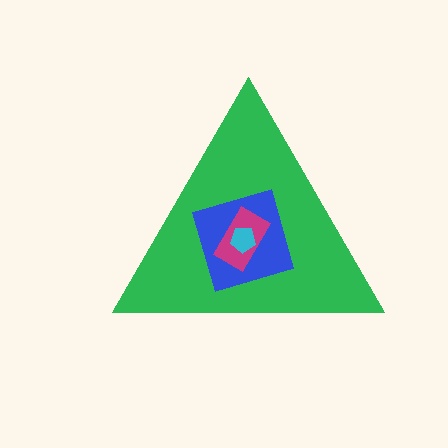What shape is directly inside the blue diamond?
The magenta rectangle.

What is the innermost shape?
The cyan pentagon.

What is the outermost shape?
The green triangle.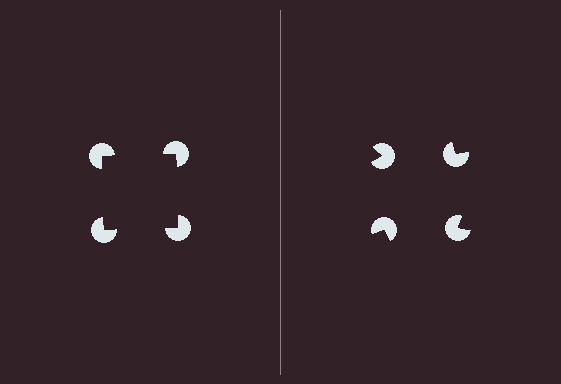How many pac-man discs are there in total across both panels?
8 — 4 on each side.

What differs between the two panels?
The pac-man discs are positioned identically on both sides; only the wedge orientations differ. On the left they align to a square; on the right they are misaligned.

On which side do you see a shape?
An illusory square appears on the left side. On the right side the wedge cuts are rotated, so no coherent shape forms.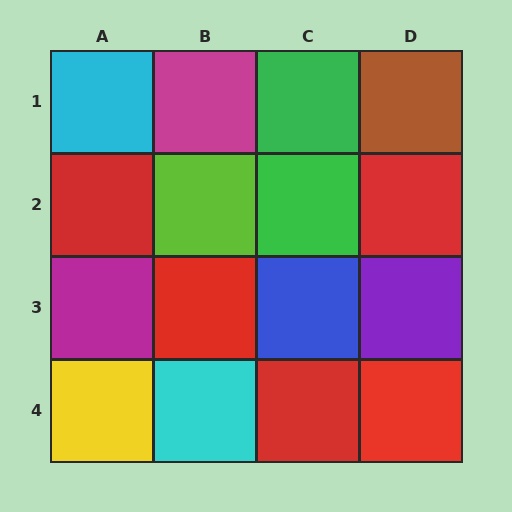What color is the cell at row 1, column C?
Green.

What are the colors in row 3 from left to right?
Magenta, red, blue, purple.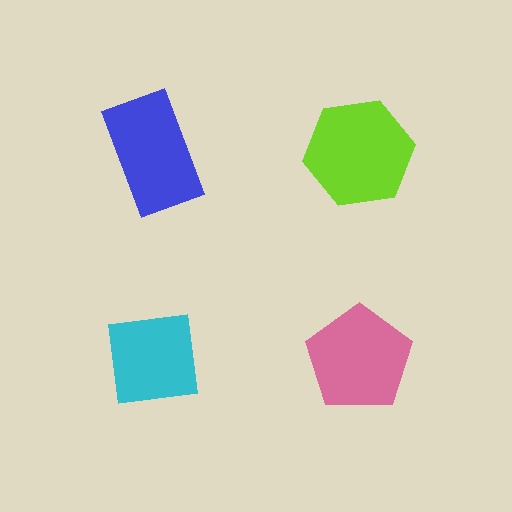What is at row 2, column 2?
A pink pentagon.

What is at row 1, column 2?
A lime hexagon.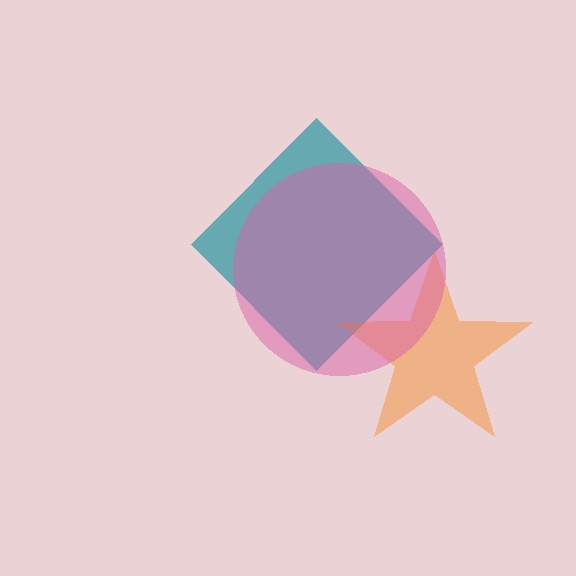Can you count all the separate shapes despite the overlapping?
Yes, there are 3 separate shapes.